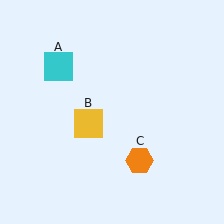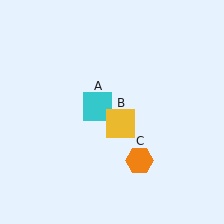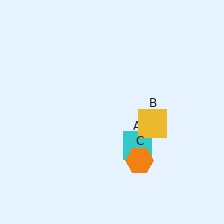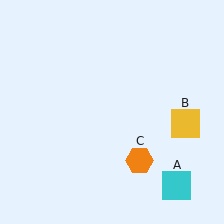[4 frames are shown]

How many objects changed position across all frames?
2 objects changed position: cyan square (object A), yellow square (object B).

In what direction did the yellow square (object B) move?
The yellow square (object B) moved right.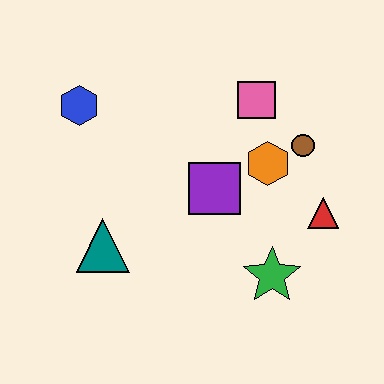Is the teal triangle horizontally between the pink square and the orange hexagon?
No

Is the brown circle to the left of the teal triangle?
No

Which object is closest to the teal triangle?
The purple square is closest to the teal triangle.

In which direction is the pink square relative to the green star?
The pink square is above the green star.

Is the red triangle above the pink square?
No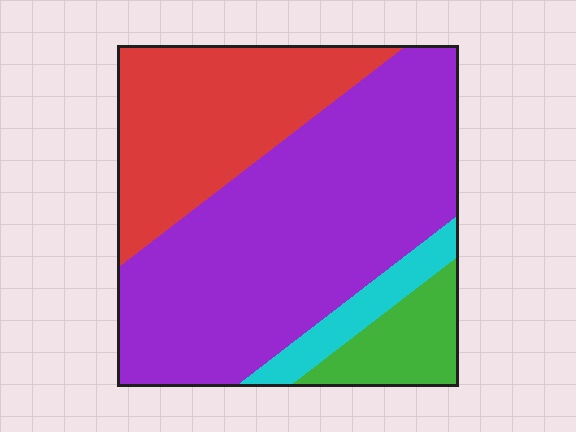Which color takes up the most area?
Purple, at roughly 55%.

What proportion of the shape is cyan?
Cyan takes up less than a sixth of the shape.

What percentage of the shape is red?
Red covers roughly 30% of the shape.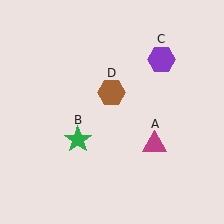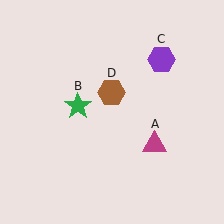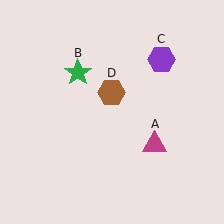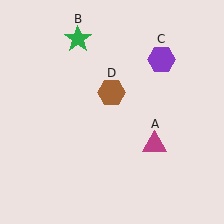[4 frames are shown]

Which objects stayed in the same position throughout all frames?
Magenta triangle (object A) and purple hexagon (object C) and brown hexagon (object D) remained stationary.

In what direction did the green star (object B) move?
The green star (object B) moved up.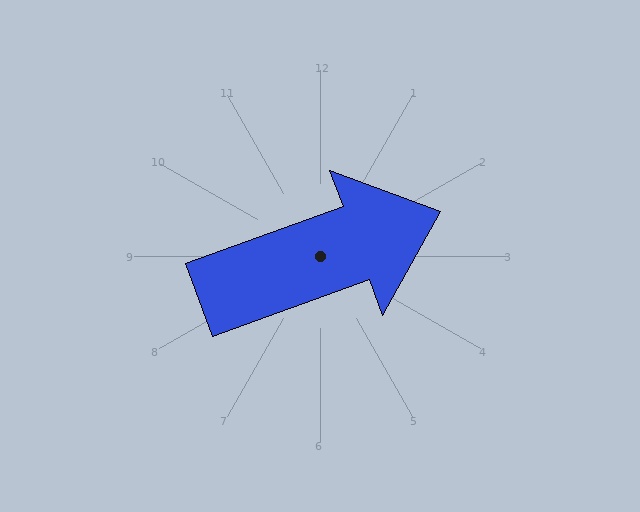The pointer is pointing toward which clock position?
Roughly 2 o'clock.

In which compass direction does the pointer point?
East.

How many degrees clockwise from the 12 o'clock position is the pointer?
Approximately 70 degrees.